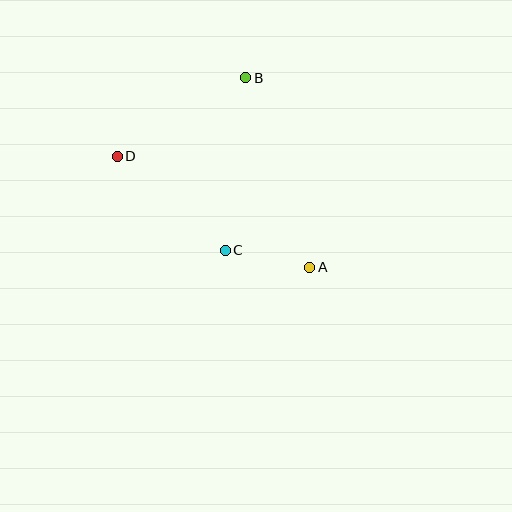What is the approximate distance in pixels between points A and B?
The distance between A and B is approximately 200 pixels.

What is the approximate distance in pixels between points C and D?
The distance between C and D is approximately 143 pixels.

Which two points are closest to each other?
Points A and C are closest to each other.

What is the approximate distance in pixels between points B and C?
The distance between B and C is approximately 174 pixels.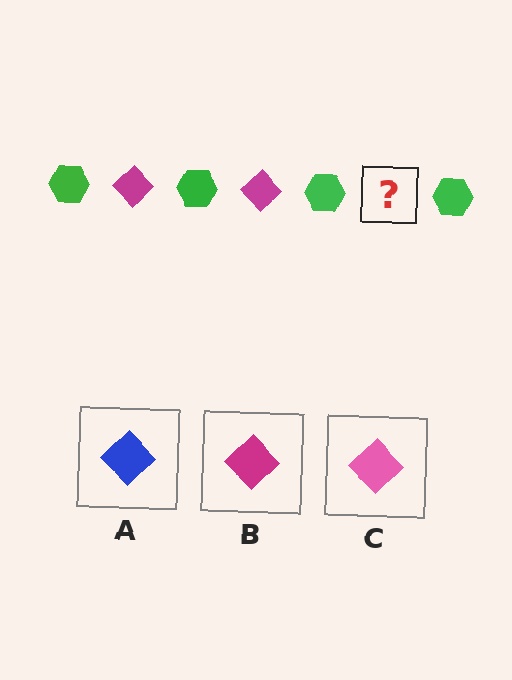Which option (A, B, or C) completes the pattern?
B.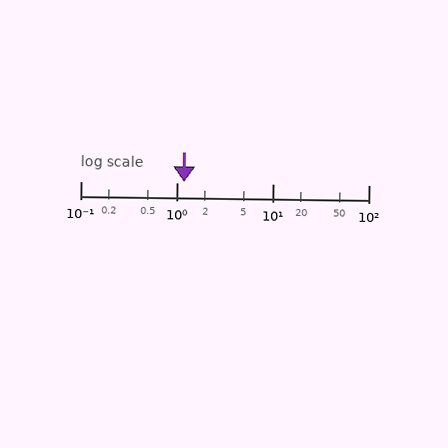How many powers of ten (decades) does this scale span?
The scale spans 3 decades, from 0.1 to 100.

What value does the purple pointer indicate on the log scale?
The pointer indicates approximately 1.2.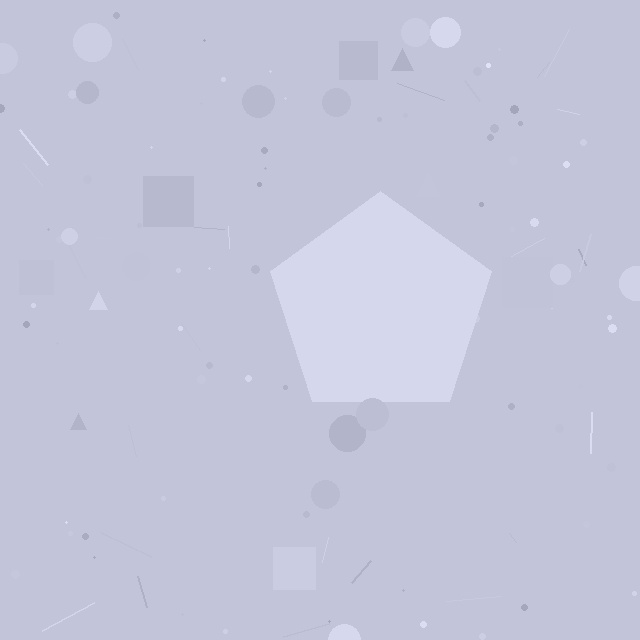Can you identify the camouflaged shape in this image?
The camouflaged shape is a pentagon.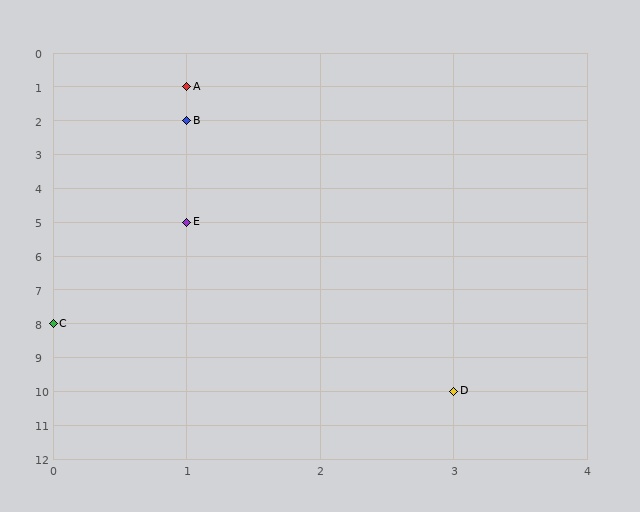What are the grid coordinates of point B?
Point B is at grid coordinates (1, 2).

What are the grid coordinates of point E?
Point E is at grid coordinates (1, 5).